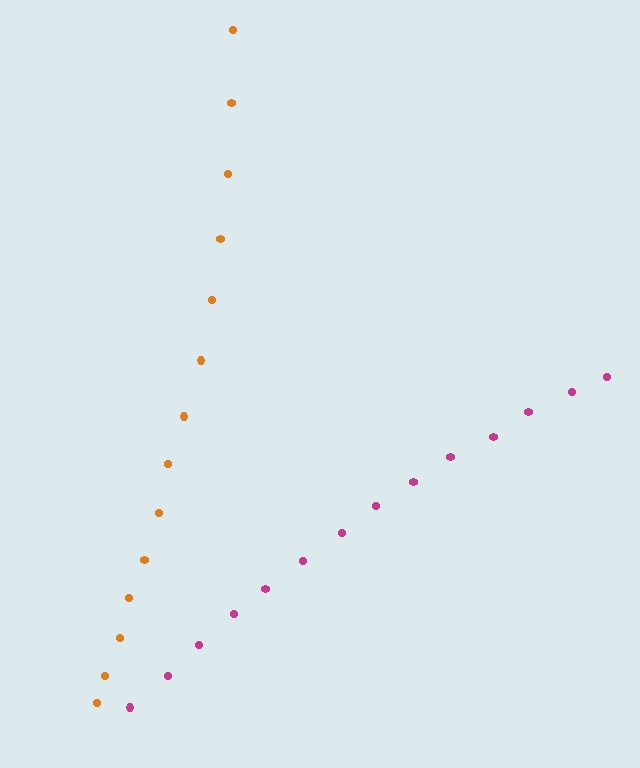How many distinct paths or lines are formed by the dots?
There are 2 distinct paths.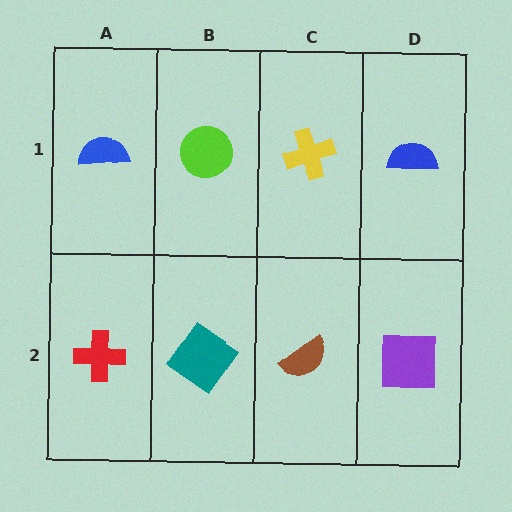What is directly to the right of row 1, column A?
A lime circle.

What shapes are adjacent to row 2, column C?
A yellow cross (row 1, column C), a teal diamond (row 2, column B), a purple square (row 2, column D).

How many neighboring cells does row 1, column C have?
3.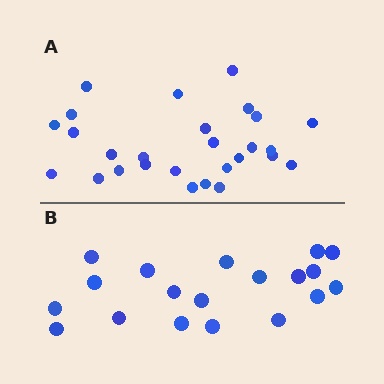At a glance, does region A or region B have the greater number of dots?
Region A (the top region) has more dots.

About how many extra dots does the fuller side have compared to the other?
Region A has roughly 8 or so more dots than region B.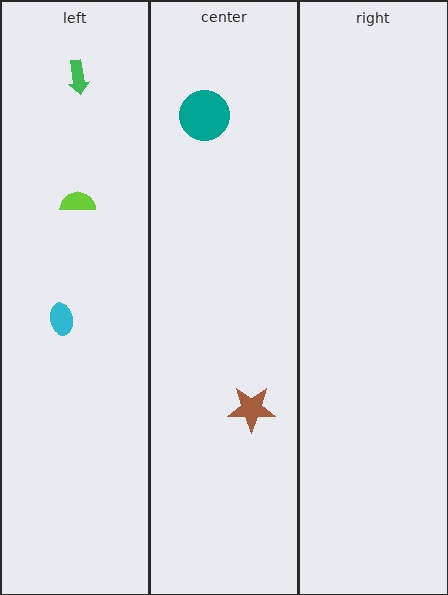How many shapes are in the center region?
2.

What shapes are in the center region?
The teal circle, the brown star.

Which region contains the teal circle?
The center region.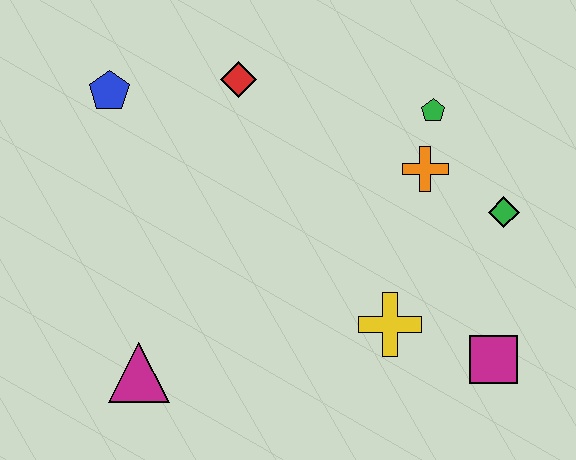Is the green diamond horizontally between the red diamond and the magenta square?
No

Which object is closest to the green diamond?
The orange cross is closest to the green diamond.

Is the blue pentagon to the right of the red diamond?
No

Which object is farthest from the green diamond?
The blue pentagon is farthest from the green diamond.